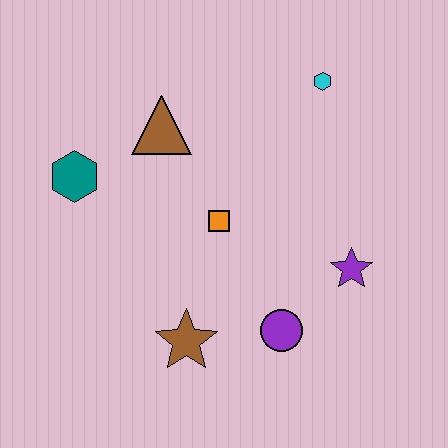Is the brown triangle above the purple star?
Yes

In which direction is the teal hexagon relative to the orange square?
The teal hexagon is to the left of the orange square.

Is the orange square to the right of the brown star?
Yes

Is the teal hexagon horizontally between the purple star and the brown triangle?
No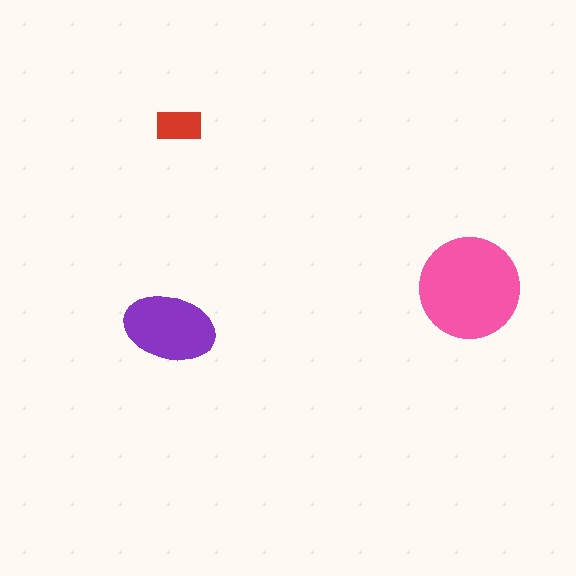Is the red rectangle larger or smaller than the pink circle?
Smaller.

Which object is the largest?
The pink circle.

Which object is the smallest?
The red rectangle.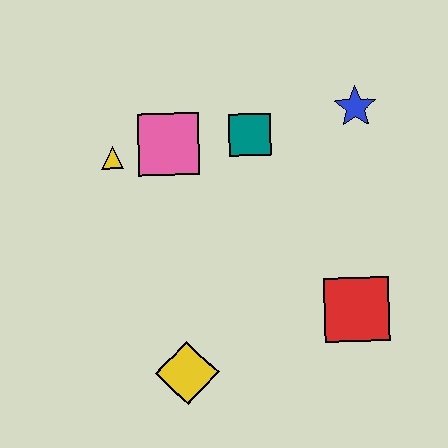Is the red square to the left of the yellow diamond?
No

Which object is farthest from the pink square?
The red square is farthest from the pink square.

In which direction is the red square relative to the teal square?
The red square is below the teal square.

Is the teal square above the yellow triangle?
Yes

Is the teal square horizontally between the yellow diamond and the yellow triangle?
No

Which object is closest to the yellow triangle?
The pink square is closest to the yellow triangle.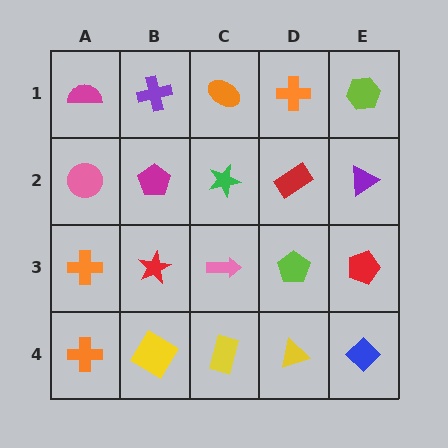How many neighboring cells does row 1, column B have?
3.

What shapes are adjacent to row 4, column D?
A lime pentagon (row 3, column D), a yellow rectangle (row 4, column C), a blue diamond (row 4, column E).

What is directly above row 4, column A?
An orange cross.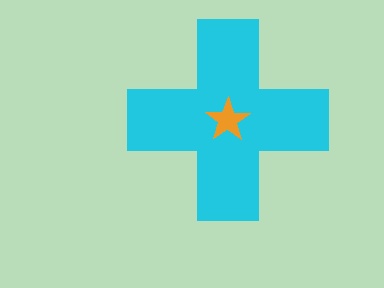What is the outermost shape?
The cyan cross.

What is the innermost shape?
The orange star.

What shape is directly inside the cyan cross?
The orange star.